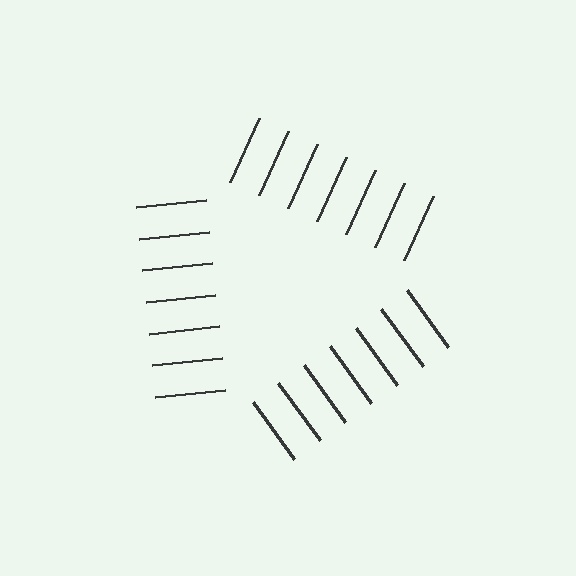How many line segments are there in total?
21 — 7 along each of the 3 edges.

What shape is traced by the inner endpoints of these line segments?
An illusory triangle — the line segments terminate on its edges but no continuous stroke is drawn.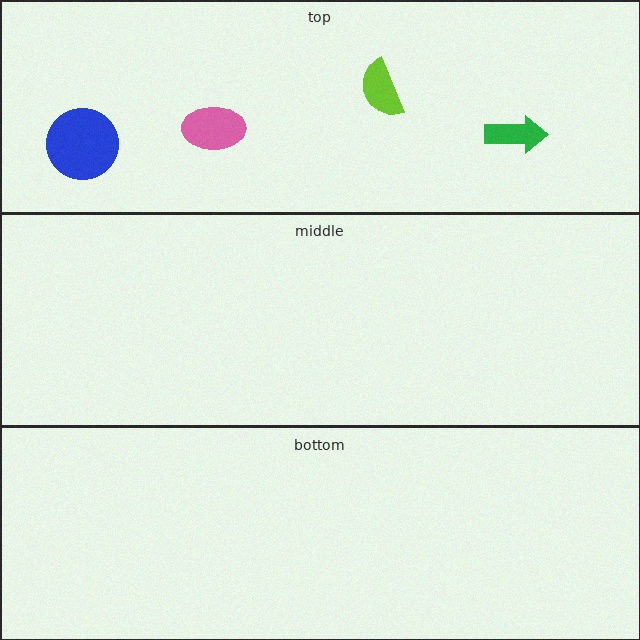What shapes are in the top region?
The pink ellipse, the green arrow, the blue circle, the lime semicircle.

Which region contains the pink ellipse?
The top region.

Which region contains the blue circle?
The top region.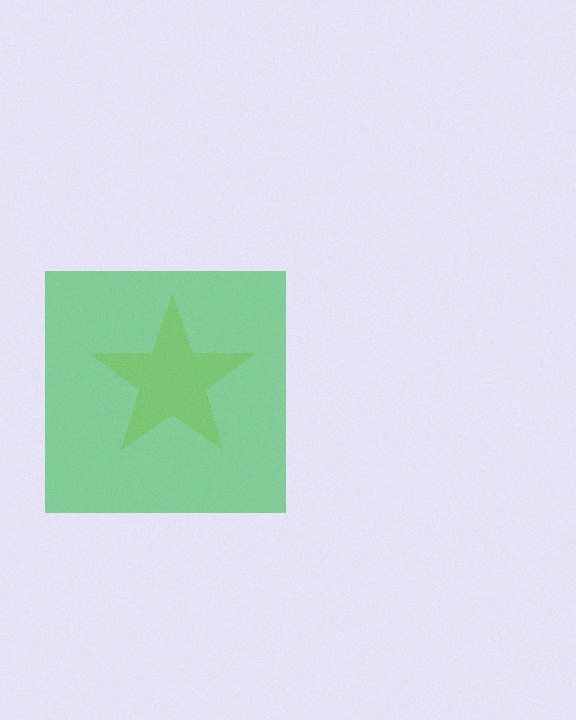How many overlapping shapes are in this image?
There are 2 overlapping shapes in the image.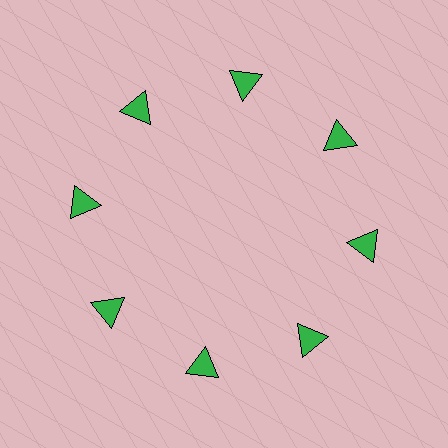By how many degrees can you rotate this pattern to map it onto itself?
The pattern maps onto itself every 45 degrees of rotation.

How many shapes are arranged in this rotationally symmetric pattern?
There are 8 shapes, arranged in 8 groups of 1.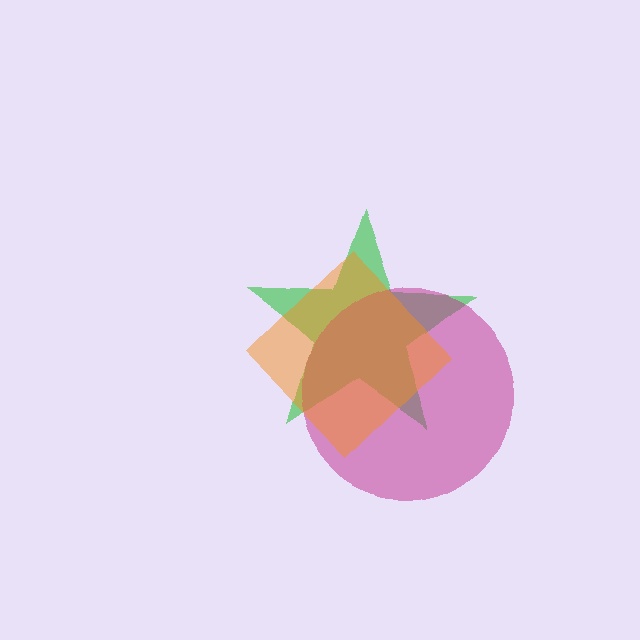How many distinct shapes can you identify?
There are 3 distinct shapes: a green star, a magenta circle, an orange diamond.